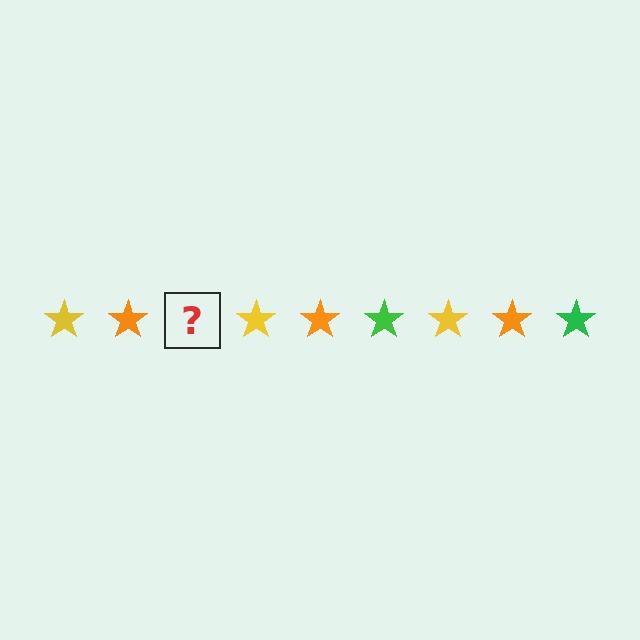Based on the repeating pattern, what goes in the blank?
The blank should be a green star.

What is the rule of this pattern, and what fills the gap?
The rule is that the pattern cycles through yellow, orange, green stars. The gap should be filled with a green star.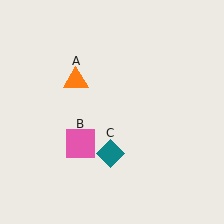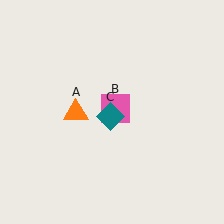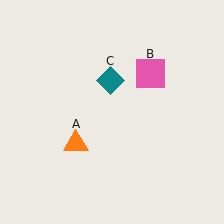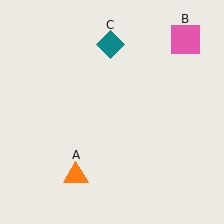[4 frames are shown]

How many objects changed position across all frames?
3 objects changed position: orange triangle (object A), pink square (object B), teal diamond (object C).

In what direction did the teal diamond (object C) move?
The teal diamond (object C) moved up.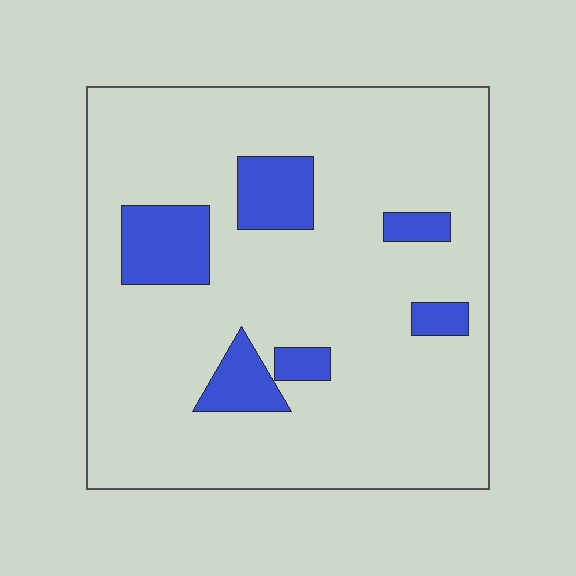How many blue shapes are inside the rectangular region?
6.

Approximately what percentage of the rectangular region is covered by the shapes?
Approximately 15%.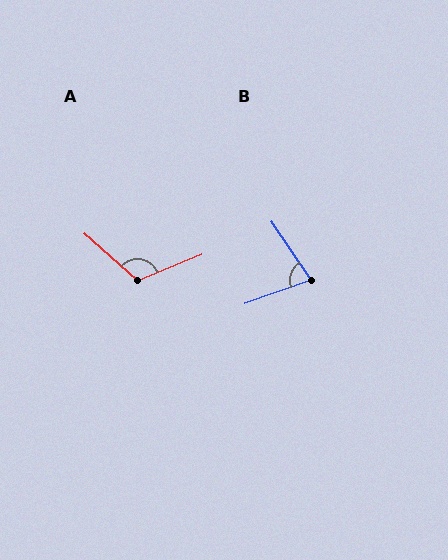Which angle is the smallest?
B, at approximately 76 degrees.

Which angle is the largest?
A, at approximately 116 degrees.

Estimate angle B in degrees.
Approximately 76 degrees.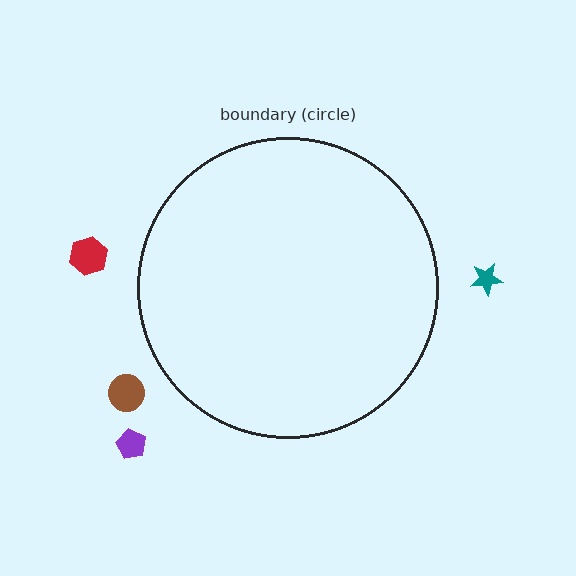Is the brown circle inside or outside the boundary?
Outside.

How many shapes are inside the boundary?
0 inside, 4 outside.